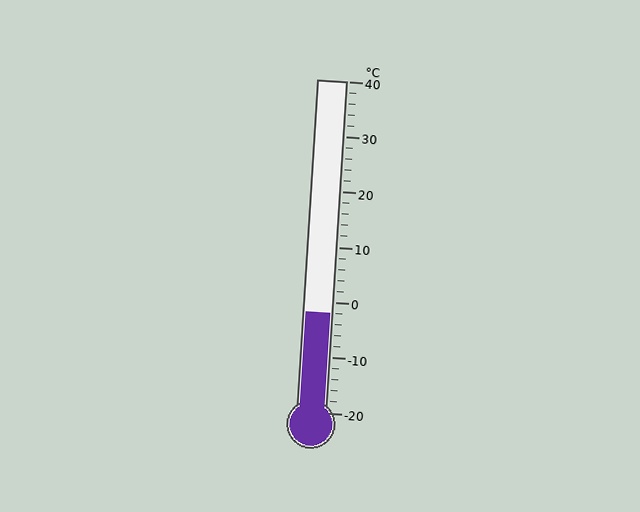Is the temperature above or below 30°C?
The temperature is below 30°C.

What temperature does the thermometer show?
The thermometer shows approximately -2°C.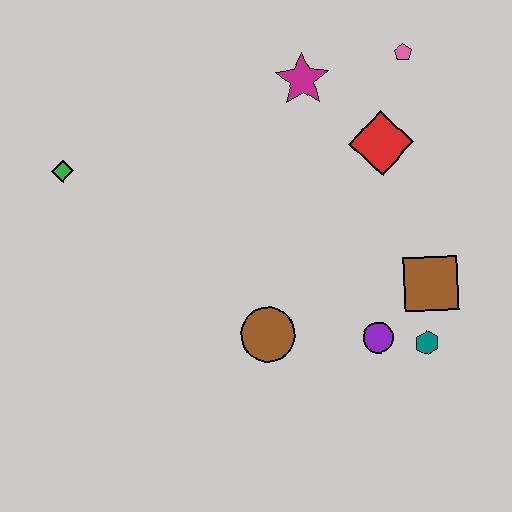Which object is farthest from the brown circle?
The pink pentagon is farthest from the brown circle.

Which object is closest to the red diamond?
The pink pentagon is closest to the red diamond.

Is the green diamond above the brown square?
Yes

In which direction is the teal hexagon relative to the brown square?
The teal hexagon is below the brown square.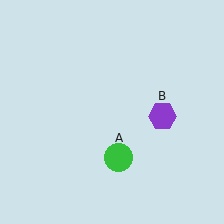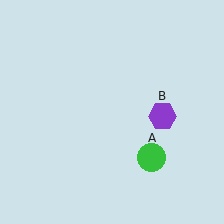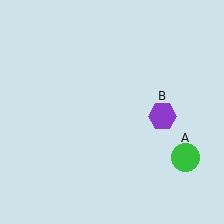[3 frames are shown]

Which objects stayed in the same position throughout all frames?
Purple hexagon (object B) remained stationary.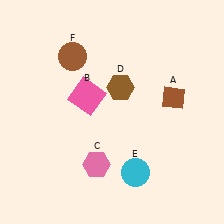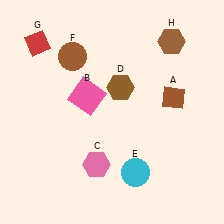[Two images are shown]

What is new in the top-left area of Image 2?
A red diamond (G) was added in the top-left area of Image 2.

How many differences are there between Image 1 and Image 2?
There are 2 differences between the two images.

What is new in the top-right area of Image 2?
A brown hexagon (H) was added in the top-right area of Image 2.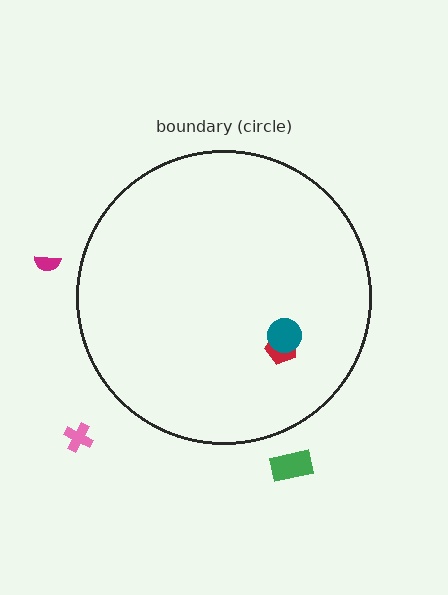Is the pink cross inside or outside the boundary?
Outside.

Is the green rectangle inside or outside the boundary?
Outside.